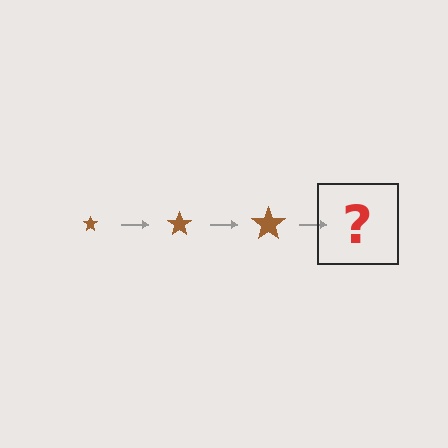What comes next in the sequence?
The next element should be a brown star, larger than the previous one.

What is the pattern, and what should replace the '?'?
The pattern is that the star gets progressively larger each step. The '?' should be a brown star, larger than the previous one.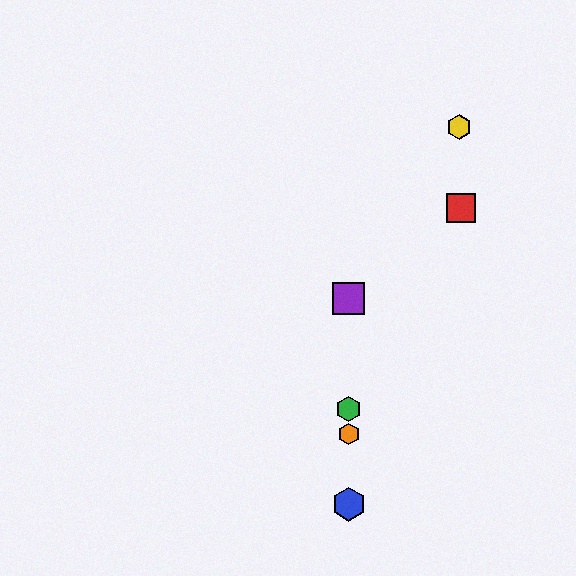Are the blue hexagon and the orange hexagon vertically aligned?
Yes, both are at x≈349.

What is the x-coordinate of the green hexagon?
The green hexagon is at x≈349.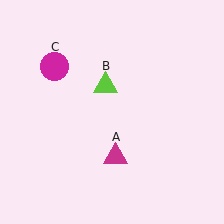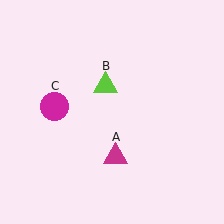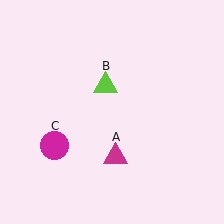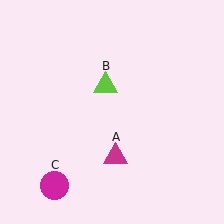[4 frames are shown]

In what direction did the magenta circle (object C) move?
The magenta circle (object C) moved down.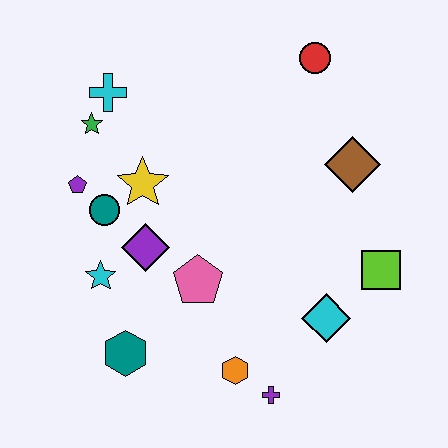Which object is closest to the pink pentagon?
The purple diamond is closest to the pink pentagon.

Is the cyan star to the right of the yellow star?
No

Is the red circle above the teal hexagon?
Yes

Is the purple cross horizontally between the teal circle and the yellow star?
No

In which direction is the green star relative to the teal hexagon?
The green star is above the teal hexagon.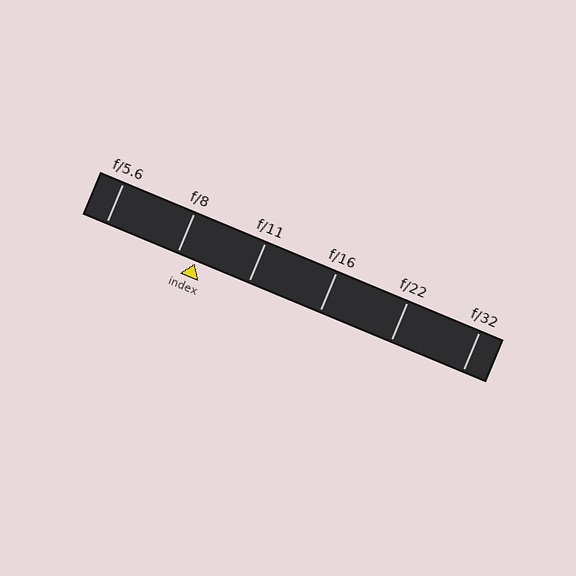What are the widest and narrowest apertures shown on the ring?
The widest aperture shown is f/5.6 and the narrowest is f/32.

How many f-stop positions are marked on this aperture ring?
There are 6 f-stop positions marked.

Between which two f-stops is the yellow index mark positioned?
The index mark is between f/8 and f/11.